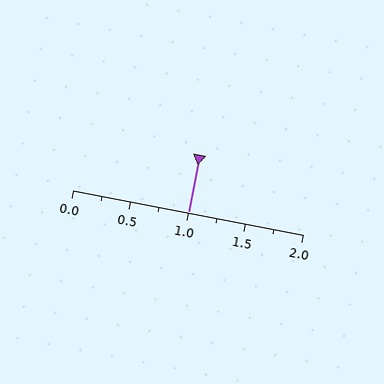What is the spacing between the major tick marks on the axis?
The major ticks are spaced 0.5 apart.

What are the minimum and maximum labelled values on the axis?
The axis runs from 0.0 to 2.0.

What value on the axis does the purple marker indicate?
The marker indicates approximately 1.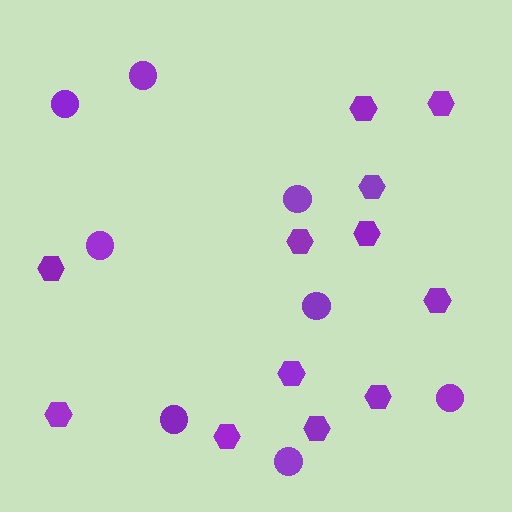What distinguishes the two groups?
There are 2 groups: one group of hexagons (12) and one group of circles (8).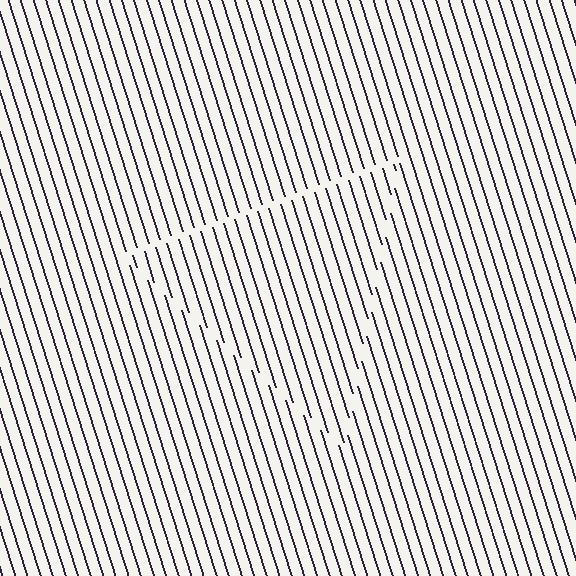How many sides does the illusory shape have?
3 sides — the line-ends trace a triangle.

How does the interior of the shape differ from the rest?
The interior of the shape contains the same grating, shifted by half a period — the contour is defined by the phase discontinuity where line-ends from the inner and outer gratings abut.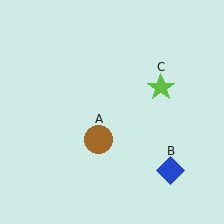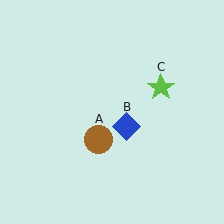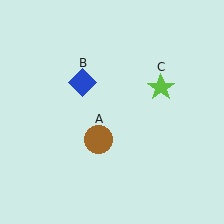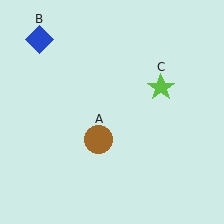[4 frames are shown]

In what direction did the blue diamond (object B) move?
The blue diamond (object B) moved up and to the left.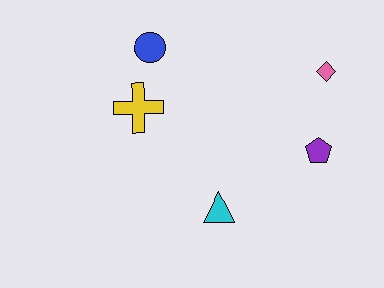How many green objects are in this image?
There are no green objects.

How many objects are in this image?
There are 5 objects.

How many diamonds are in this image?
There is 1 diamond.